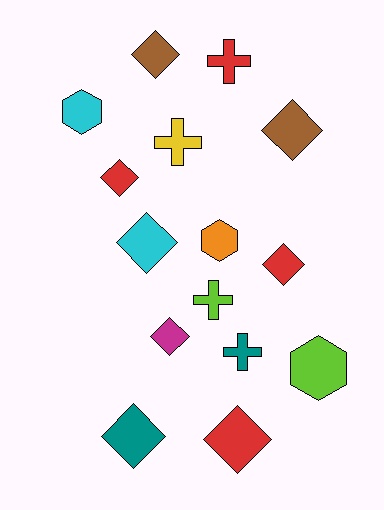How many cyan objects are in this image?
There are 2 cyan objects.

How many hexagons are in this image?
There are 3 hexagons.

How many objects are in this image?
There are 15 objects.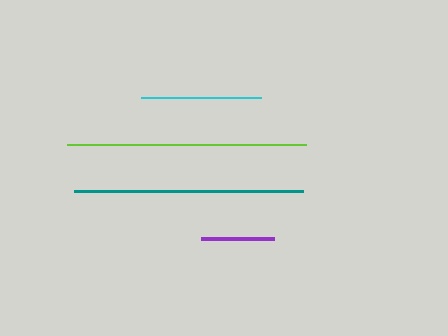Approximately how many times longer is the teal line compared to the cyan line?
The teal line is approximately 1.9 times the length of the cyan line.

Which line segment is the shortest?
The purple line is the shortest at approximately 73 pixels.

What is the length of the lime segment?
The lime segment is approximately 239 pixels long.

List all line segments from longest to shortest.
From longest to shortest: lime, teal, cyan, purple.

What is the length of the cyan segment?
The cyan segment is approximately 119 pixels long.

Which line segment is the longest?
The lime line is the longest at approximately 239 pixels.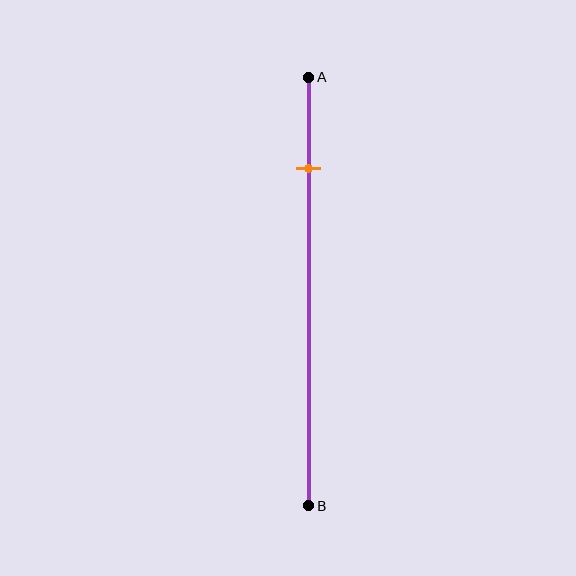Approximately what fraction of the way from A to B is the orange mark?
The orange mark is approximately 20% of the way from A to B.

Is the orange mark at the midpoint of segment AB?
No, the mark is at about 20% from A, not at the 50% midpoint.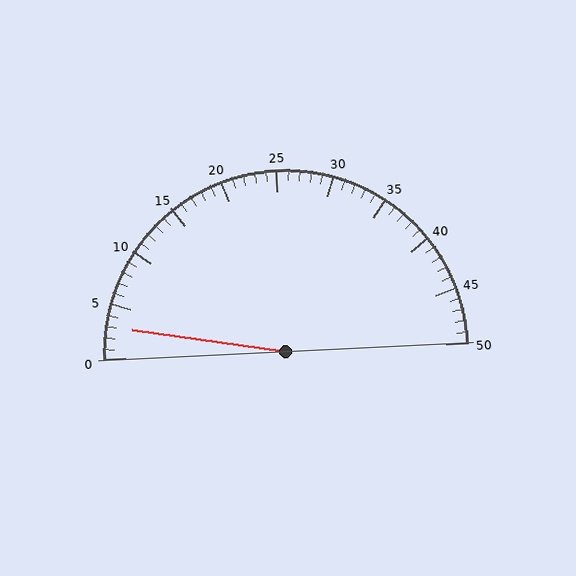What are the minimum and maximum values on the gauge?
The gauge ranges from 0 to 50.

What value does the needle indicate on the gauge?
The needle indicates approximately 3.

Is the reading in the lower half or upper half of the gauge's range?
The reading is in the lower half of the range (0 to 50).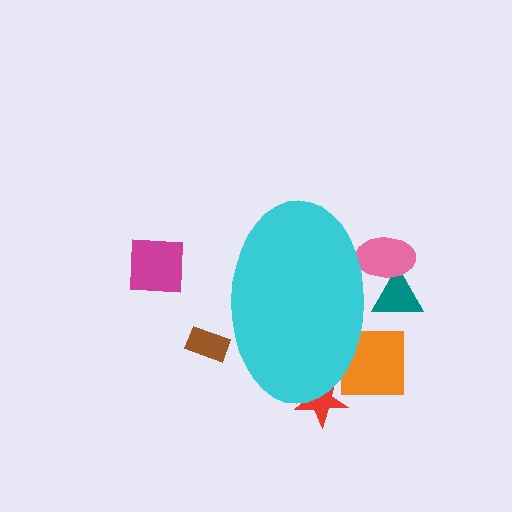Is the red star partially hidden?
Yes, the red star is partially hidden behind the cyan ellipse.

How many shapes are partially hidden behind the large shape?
5 shapes are partially hidden.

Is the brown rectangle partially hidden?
Yes, the brown rectangle is partially hidden behind the cyan ellipse.